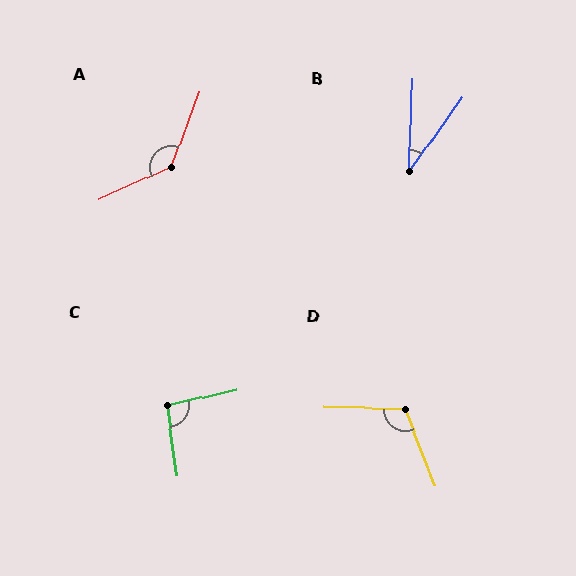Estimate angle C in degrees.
Approximately 95 degrees.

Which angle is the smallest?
B, at approximately 34 degrees.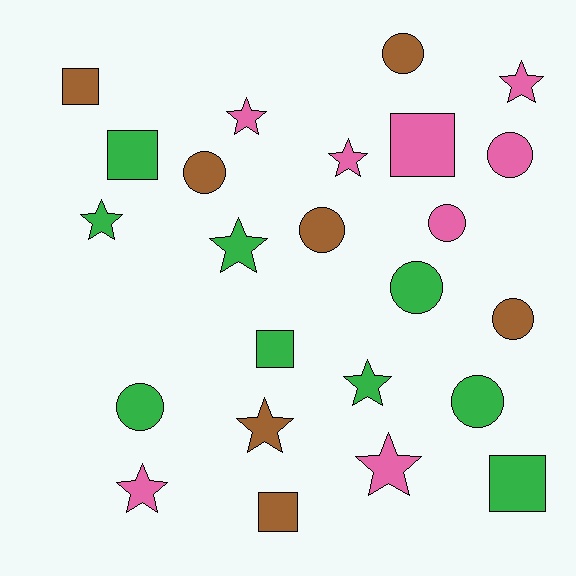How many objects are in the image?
There are 24 objects.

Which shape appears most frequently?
Circle, with 9 objects.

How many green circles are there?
There are 3 green circles.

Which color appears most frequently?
Green, with 9 objects.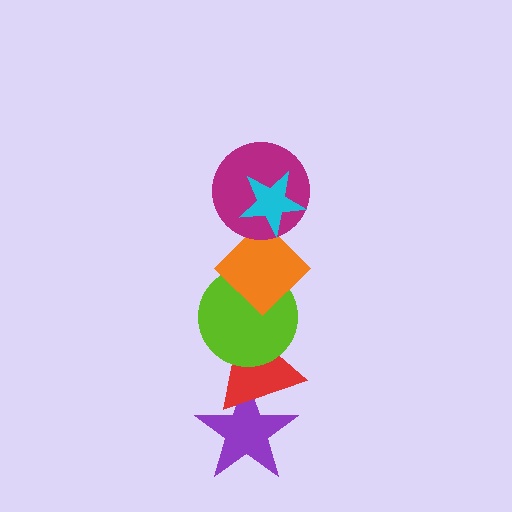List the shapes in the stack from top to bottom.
From top to bottom: the cyan star, the magenta circle, the orange diamond, the lime circle, the red triangle, the purple star.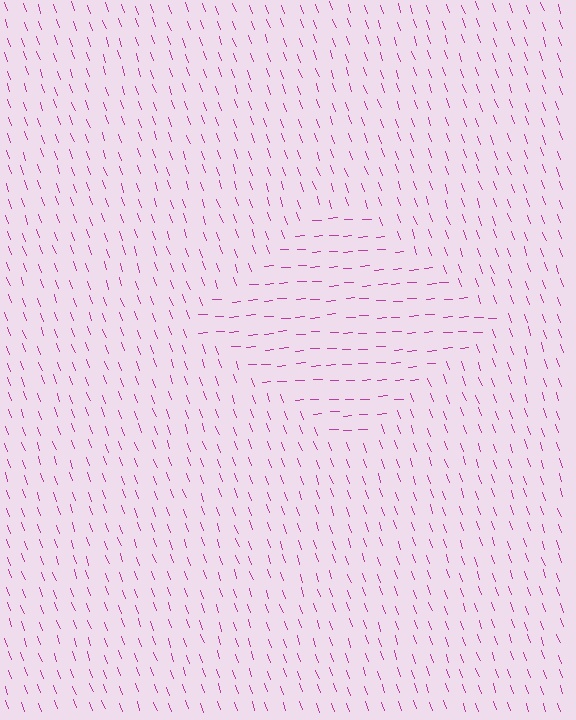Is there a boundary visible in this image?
Yes, there is a texture boundary formed by a change in line orientation.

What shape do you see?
I see a diamond.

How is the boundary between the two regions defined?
The boundary is defined purely by a change in line orientation (approximately 73 degrees difference). All lines are the same color and thickness.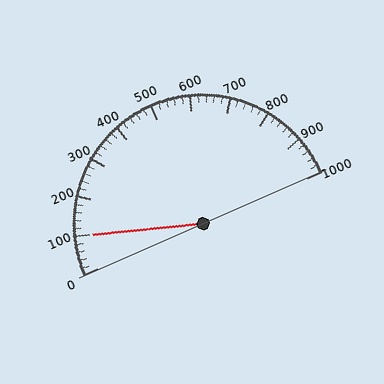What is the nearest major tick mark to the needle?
The nearest major tick mark is 100.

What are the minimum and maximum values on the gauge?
The gauge ranges from 0 to 1000.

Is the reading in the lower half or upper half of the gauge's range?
The reading is in the lower half of the range (0 to 1000).